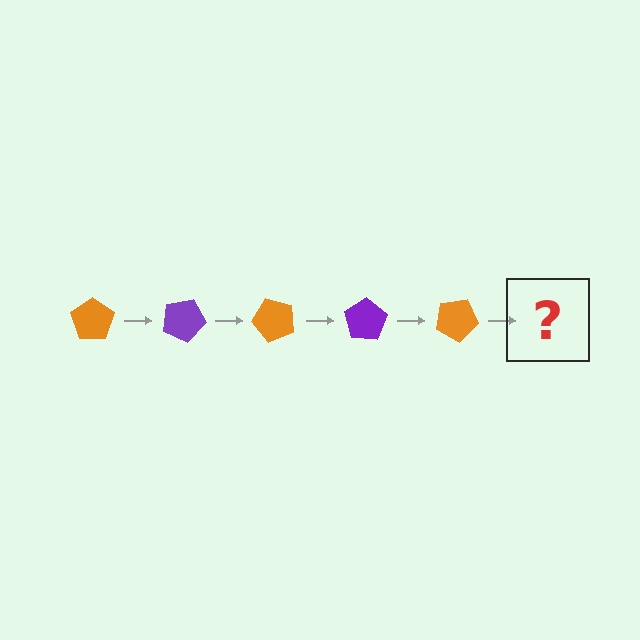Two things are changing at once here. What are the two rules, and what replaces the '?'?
The two rules are that it rotates 25 degrees each step and the color cycles through orange and purple. The '?' should be a purple pentagon, rotated 125 degrees from the start.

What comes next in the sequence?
The next element should be a purple pentagon, rotated 125 degrees from the start.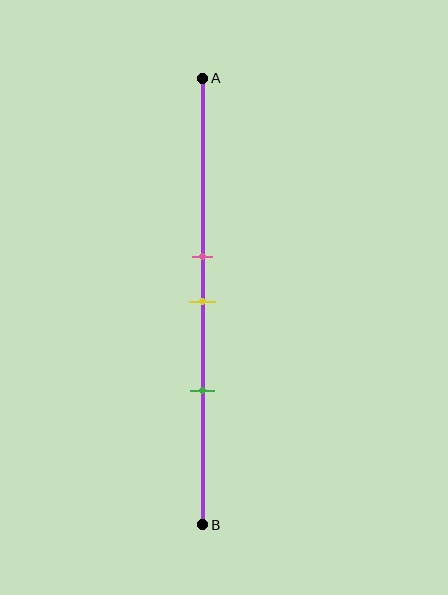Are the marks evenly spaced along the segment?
Yes, the marks are approximately evenly spaced.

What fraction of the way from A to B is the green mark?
The green mark is approximately 70% (0.7) of the way from A to B.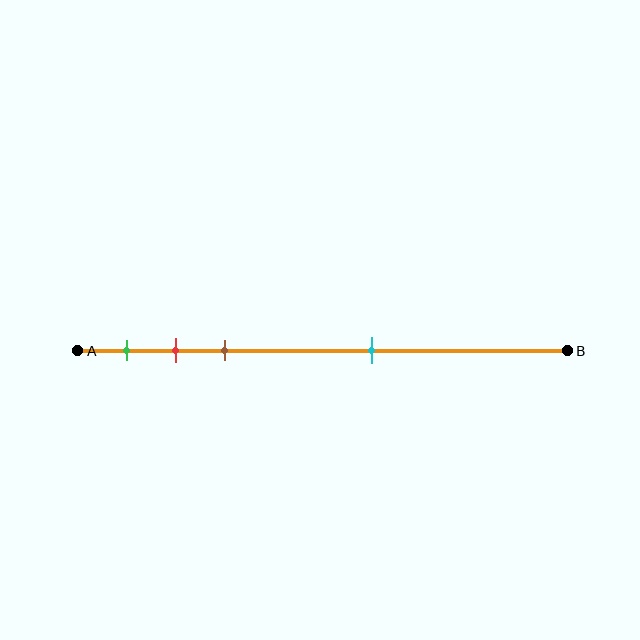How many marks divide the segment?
There are 4 marks dividing the segment.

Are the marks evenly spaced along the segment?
No, the marks are not evenly spaced.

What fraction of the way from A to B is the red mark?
The red mark is approximately 20% (0.2) of the way from A to B.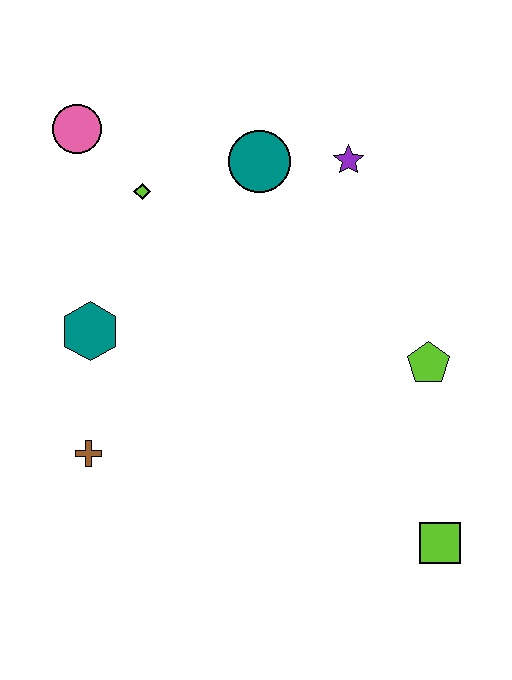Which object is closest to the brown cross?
The teal hexagon is closest to the brown cross.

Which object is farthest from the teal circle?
The lime square is farthest from the teal circle.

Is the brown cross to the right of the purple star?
No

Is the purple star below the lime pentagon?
No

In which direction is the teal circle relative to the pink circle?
The teal circle is to the right of the pink circle.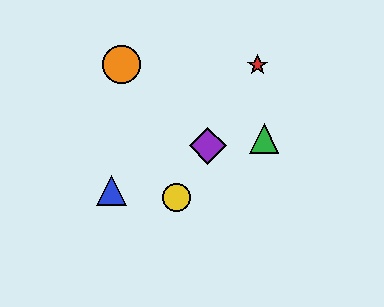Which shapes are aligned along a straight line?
The red star, the yellow circle, the purple diamond are aligned along a straight line.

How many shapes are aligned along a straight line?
3 shapes (the red star, the yellow circle, the purple diamond) are aligned along a straight line.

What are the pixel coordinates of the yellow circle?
The yellow circle is at (176, 197).